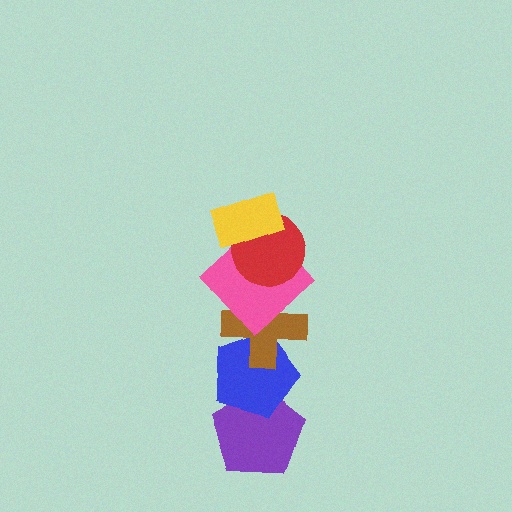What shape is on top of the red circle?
The yellow rectangle is on top of the red circle.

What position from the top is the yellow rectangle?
The yellow rectangle is 1st from the top.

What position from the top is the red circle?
The red circle is 2nd from the top.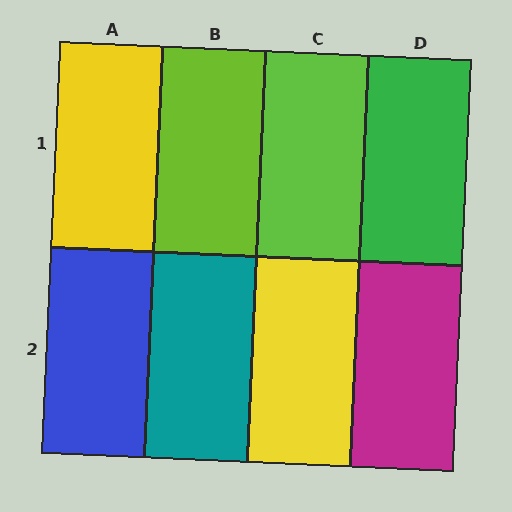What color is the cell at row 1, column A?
Yellow.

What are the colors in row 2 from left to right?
Blue, teal, yellow, magenta.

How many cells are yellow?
2 cells are yellow.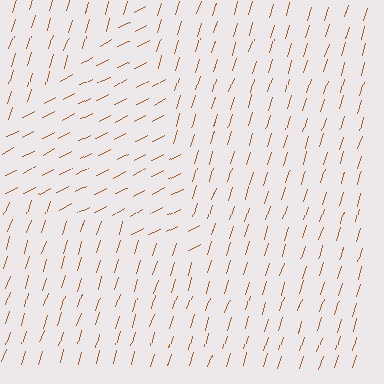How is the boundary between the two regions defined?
The boundary is defined purely by a change in line orientation (approximately 45 degrees difference). All lines are the same color and thickness.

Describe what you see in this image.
The image is filled with small brown line segments. A triangle region in the image has lines oriented differently from the surrounding lines, creating a visible texture boundary.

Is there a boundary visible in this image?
Yes, there is a texture boundary formed by a change in line orientation.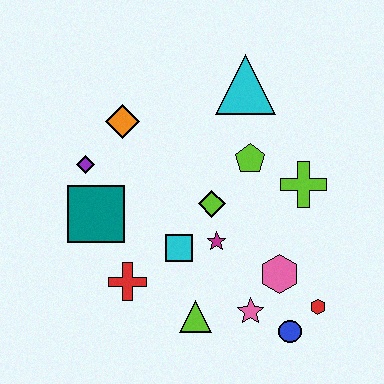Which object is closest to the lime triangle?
The pink star is closest to the lime triangle.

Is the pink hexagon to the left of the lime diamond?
No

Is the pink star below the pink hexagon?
Yes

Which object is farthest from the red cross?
The cyan triangle is farthest from the red cross.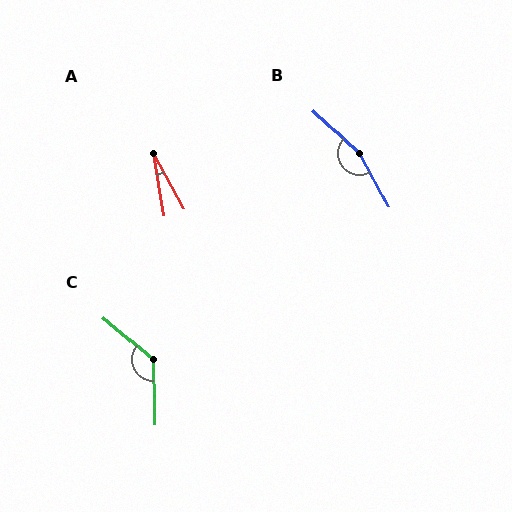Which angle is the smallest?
A, at approximately 19 degrees.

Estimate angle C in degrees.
Approximately 131 degrees.